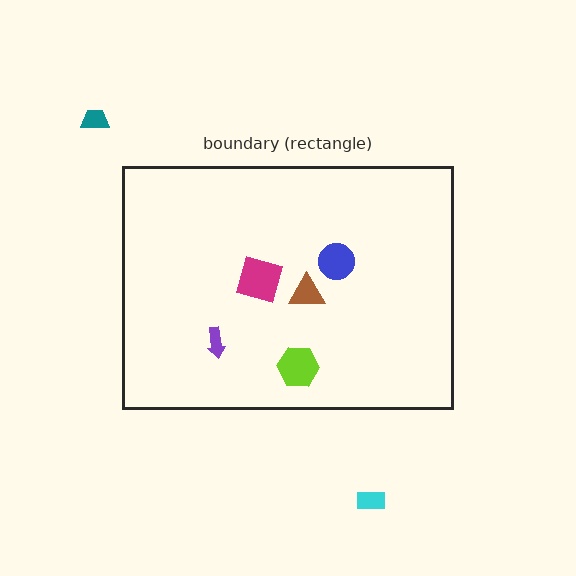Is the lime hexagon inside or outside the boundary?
Inside.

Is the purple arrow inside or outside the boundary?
Inside.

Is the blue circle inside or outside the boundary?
Inside.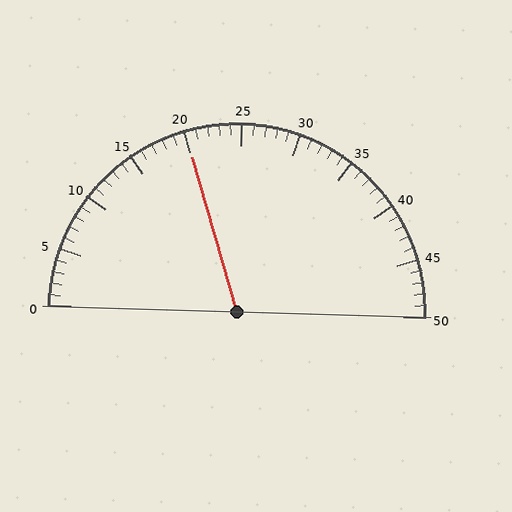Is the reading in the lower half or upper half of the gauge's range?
The reading is in the lower half of the range (0 to 50).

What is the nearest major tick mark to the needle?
The nearest major tick mark is 20.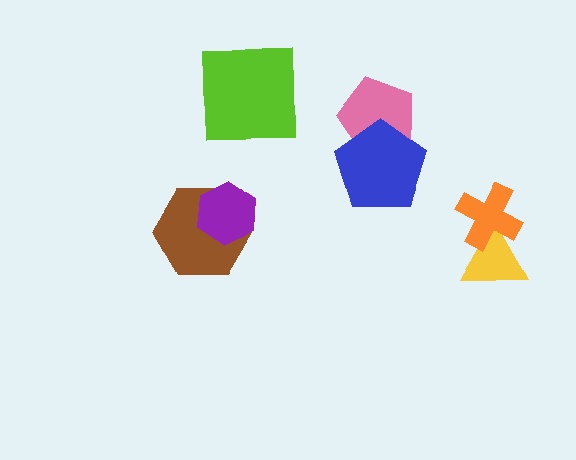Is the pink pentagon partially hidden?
Yes, it is partially covered by another shape.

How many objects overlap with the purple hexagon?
1 object overlaps with the purple hexagon.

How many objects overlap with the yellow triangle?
1 object overlaps with the yellow triangle.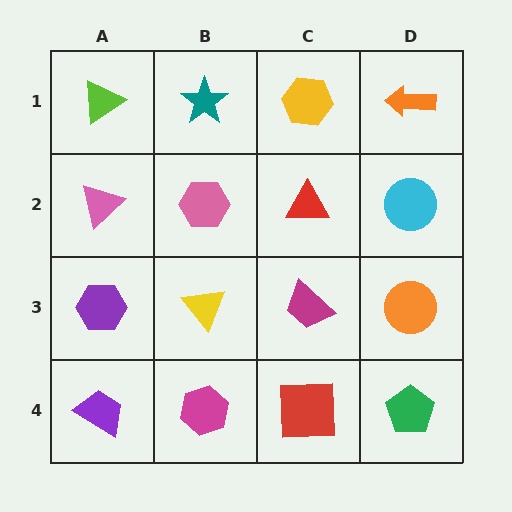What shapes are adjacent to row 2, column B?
A teal star (row 1, column B), a yellow triangle (row 3, column B), a pink triangle (row 2, column A), a red triangle (row 2, column C).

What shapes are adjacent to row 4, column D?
An orange circle (row 3, column D), a red square (row 4, column C).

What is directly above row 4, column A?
A purple hexagon.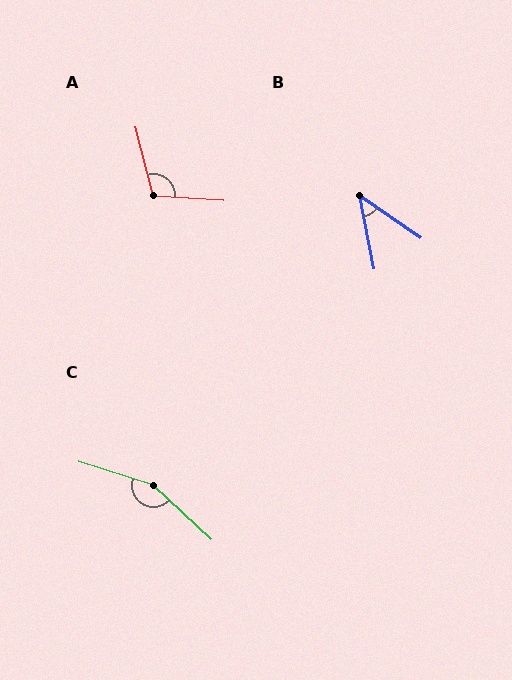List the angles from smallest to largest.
B (44°), A (108°), C (154°).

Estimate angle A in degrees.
Approximately 108 degrees.